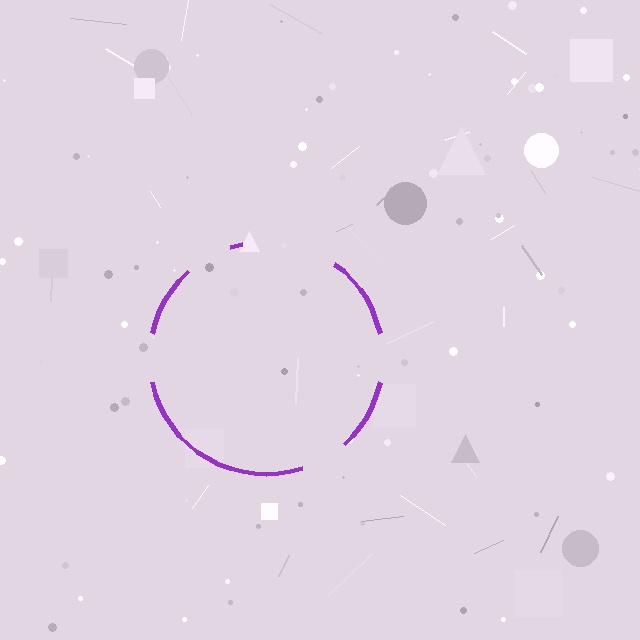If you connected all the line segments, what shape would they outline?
They would outline a circle.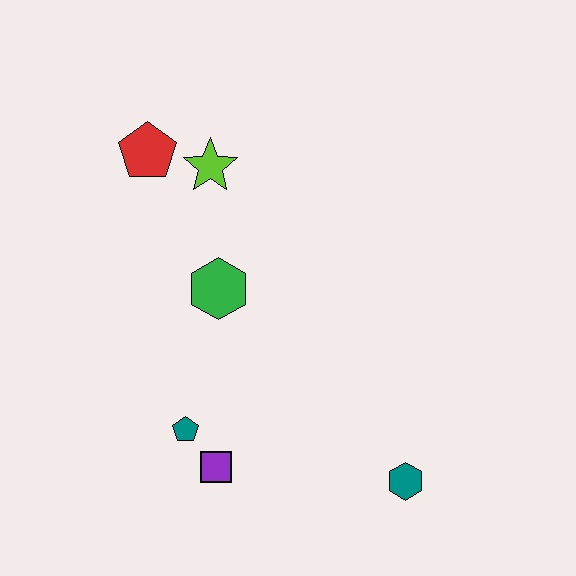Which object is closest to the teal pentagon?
The purple square is closest to the teal pentagon.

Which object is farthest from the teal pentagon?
The red pentagon is farthest from the teal pentagon.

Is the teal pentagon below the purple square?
No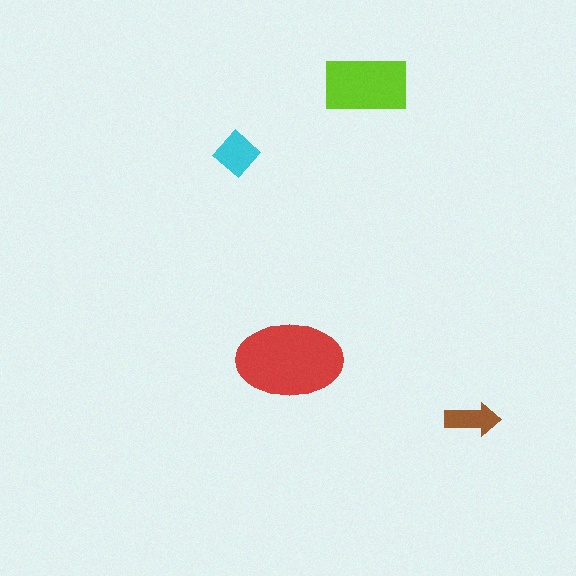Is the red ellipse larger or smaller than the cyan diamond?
Larger.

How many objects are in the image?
There are 4 objects in the image.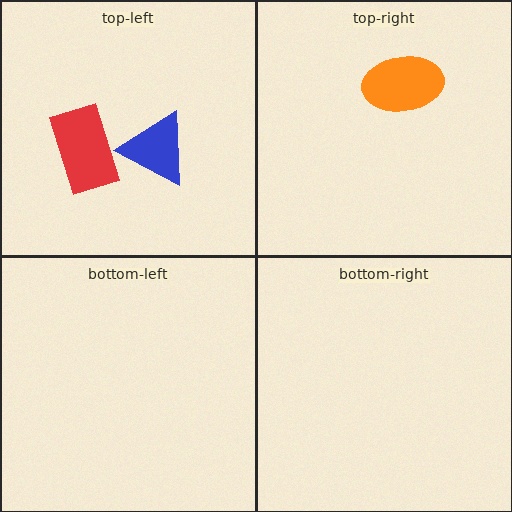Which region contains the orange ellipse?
The top-right region.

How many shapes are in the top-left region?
2.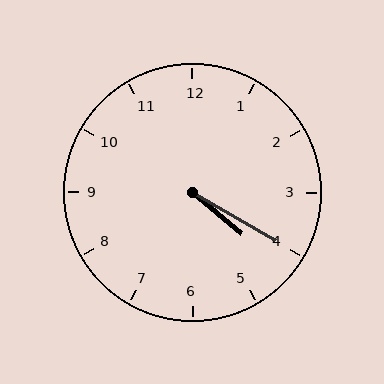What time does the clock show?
4:20.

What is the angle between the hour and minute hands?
Approximately 10 degrees.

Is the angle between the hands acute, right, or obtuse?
It is acute.